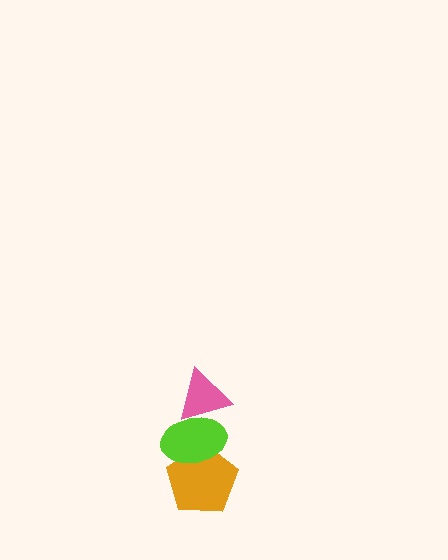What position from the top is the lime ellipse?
The lime ellipse is 2nd from the top.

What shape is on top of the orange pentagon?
The lime ellipse is on top of the orange pentagon.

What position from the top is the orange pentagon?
The orange pentagon is 3rd from the top.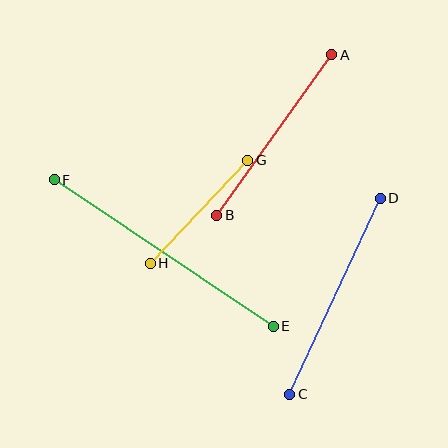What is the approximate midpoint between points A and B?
The midpoint is at approximately (274, 135) pixels.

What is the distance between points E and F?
The distance is approximately 264 pixels.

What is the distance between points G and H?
The distance is approximately 142 pixels.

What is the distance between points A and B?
The distance is approximately 197 pixels.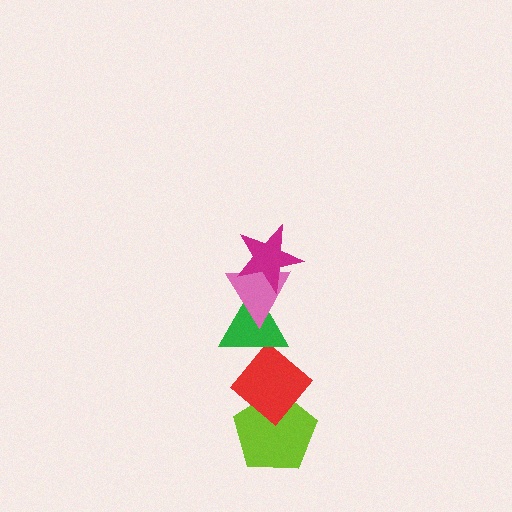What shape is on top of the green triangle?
The pink triangle is on top of the green triangle.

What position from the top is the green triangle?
The green triangle is 3rd from the top.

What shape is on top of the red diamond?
The green triangle is on top of the red diamond.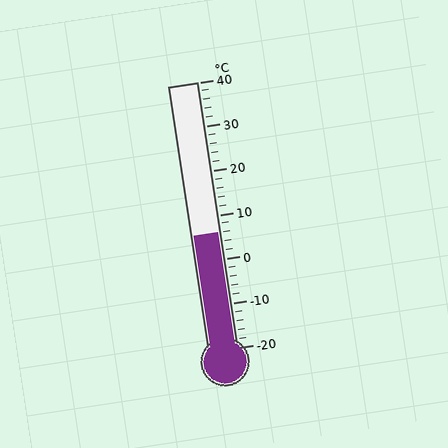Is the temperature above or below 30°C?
The temperature is below 30°C.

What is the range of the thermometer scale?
The thermometer scale ranges from -20°C to 40°C.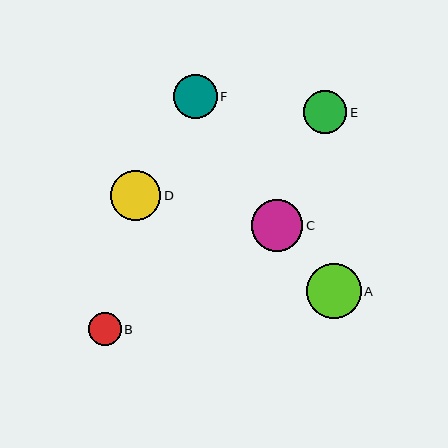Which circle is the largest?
Circle A is the largest with a size of approximately 55 pixels.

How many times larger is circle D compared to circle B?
Circle D is approximately 1.5 times the size of circle B.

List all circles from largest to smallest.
From largest to smallest: A, C, D, F, E, B.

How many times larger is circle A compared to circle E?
Circle A is approximately 1.3 times the size of circle E.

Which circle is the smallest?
Circle B is the smallest with a size of approximately 33 pixels.